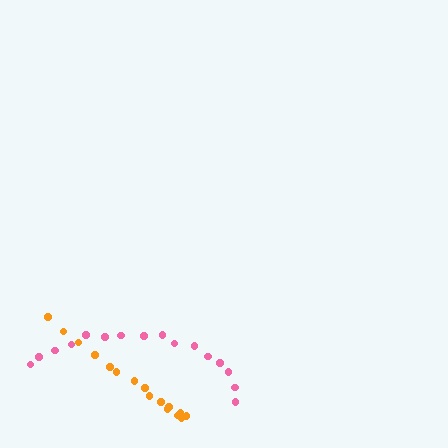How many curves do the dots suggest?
There are 2 distinct paths.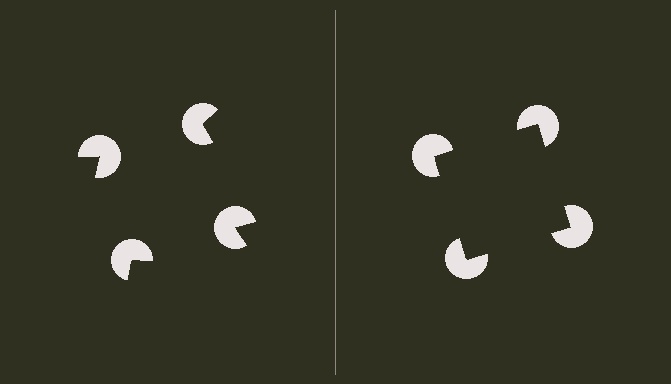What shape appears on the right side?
An illusory square.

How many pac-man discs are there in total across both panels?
8 — 4 on each side.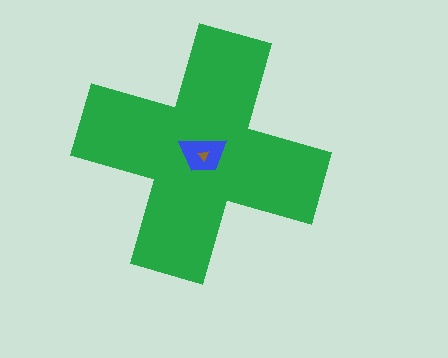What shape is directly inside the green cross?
The blue trapezoid.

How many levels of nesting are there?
3.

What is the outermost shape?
The green cross.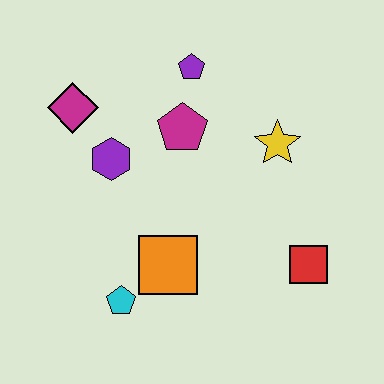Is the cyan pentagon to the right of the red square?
No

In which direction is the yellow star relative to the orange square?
The yellow star is above the orange square.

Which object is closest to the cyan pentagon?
The orange square is closest to the cyan pentagon.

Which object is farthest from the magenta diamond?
The red square is farthest from the magenta diamond.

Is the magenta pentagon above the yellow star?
Yes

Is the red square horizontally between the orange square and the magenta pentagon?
No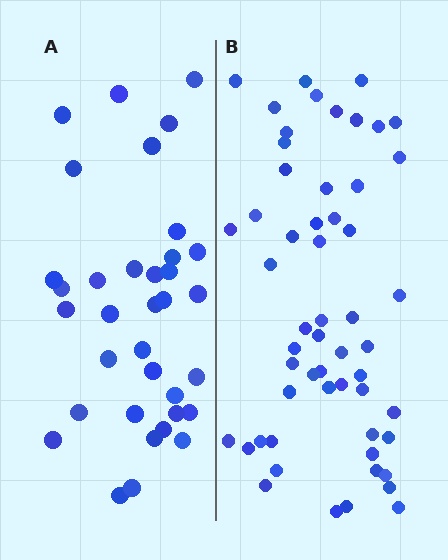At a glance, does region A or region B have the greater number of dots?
Region B (the right region) has more dots.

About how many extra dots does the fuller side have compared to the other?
Region B has approximately 20 more dots than region A.